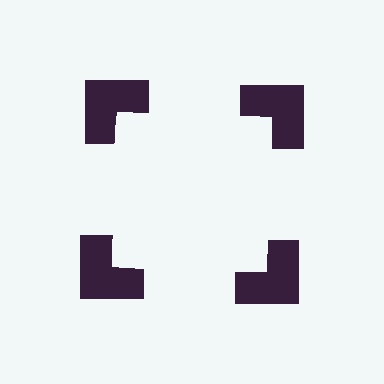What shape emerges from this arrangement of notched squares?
An illusory square — its edges are inferred from the aligned wedge cuts in the notched squares, not physically drawn.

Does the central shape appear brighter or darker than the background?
It typically appears slightly brighter than the background, even though no actual brightness change is drawn.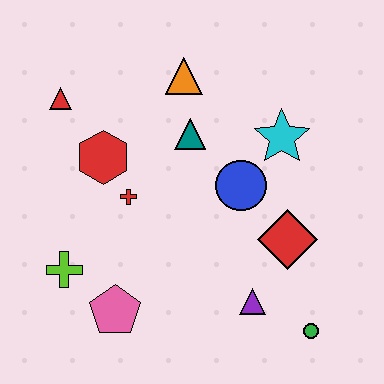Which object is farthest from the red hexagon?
The green circle is farthest from the red hexagon.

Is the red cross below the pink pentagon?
No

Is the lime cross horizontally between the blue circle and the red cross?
No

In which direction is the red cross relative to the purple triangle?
The red cross is to the left of the purple triangle.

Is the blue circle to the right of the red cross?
Yes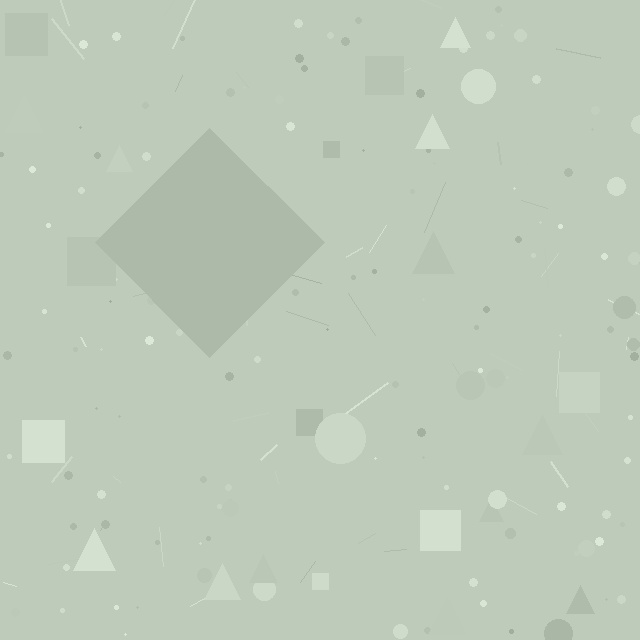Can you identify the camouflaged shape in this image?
The camouflaged shape is a diamond.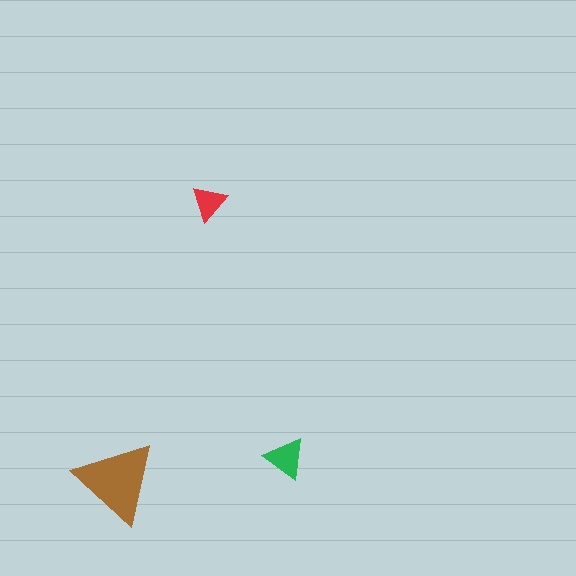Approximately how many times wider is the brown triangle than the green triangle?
About 2 times wider.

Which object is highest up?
The red triangle is topmost.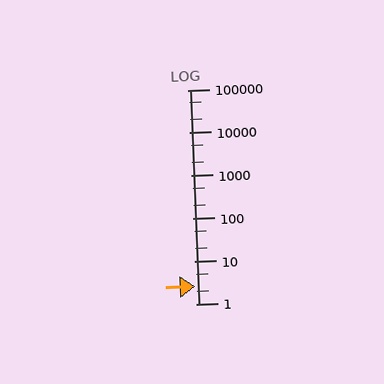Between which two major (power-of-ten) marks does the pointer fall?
The pointer is between 1 and 10.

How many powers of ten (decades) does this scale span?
The scale spans 5 decades, from 1 to 100000.